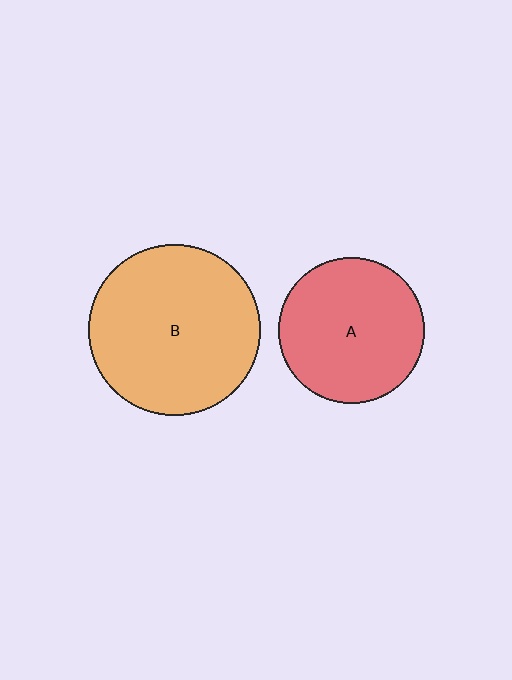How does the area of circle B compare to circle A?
Approximately 1.4 times.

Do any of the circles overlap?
No, none of the circles overlap.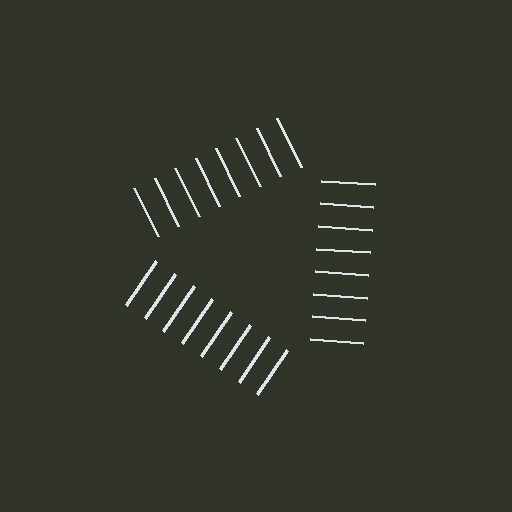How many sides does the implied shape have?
3 sides — the line-ends trace a triangle.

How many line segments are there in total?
24 — 8 along each of the 3 edges.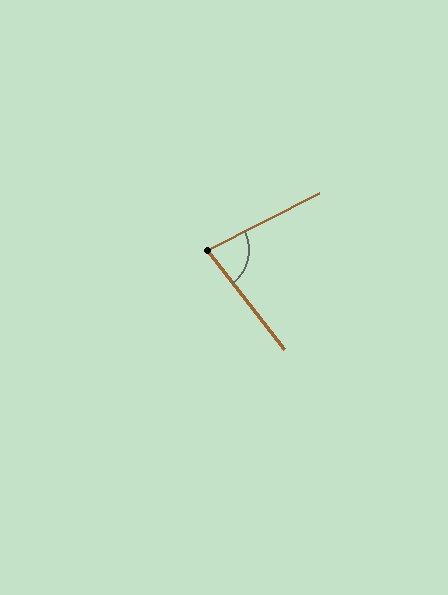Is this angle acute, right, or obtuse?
It is acute.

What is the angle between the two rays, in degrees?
Approximately 79 degrees.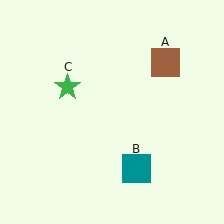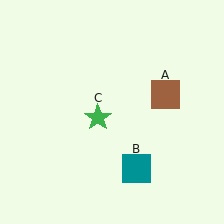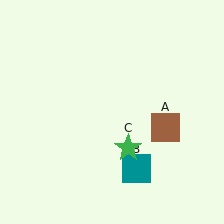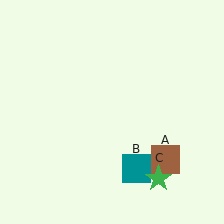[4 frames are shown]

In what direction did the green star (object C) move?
The green star (object C) moved down and to the right.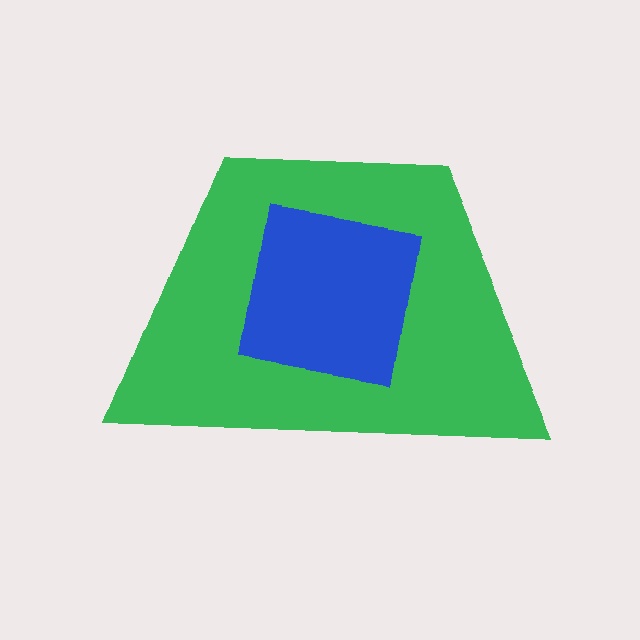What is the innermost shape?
The blue square.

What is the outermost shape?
The green trapezoid.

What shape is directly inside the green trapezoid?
The blue square.